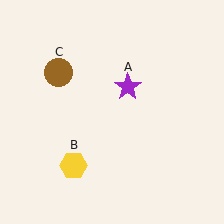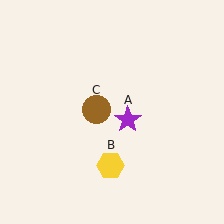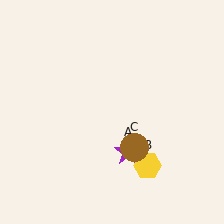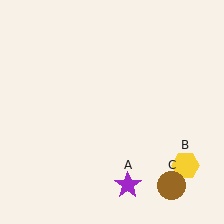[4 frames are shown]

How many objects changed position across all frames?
3 objects changed position: purple star (object A), yellow hexagon (object B), brown circle (object C).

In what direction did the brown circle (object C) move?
The brown circle (object C) moved down and to the right.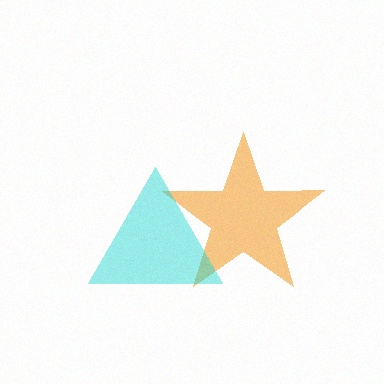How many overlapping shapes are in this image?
There are 2 overlapping shapes in the image.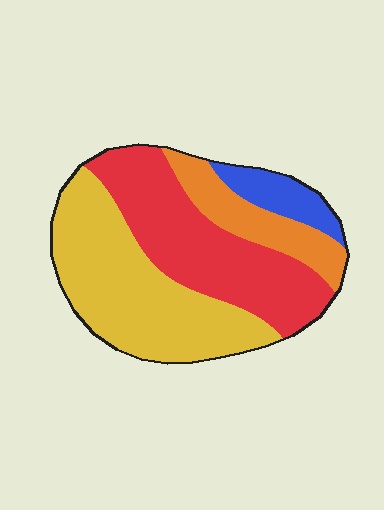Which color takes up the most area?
Yellow, at roughly 40%.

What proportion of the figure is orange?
Orange takes up about one sixth (1/6) of the figure.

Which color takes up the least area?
Blue, at roughly 10%.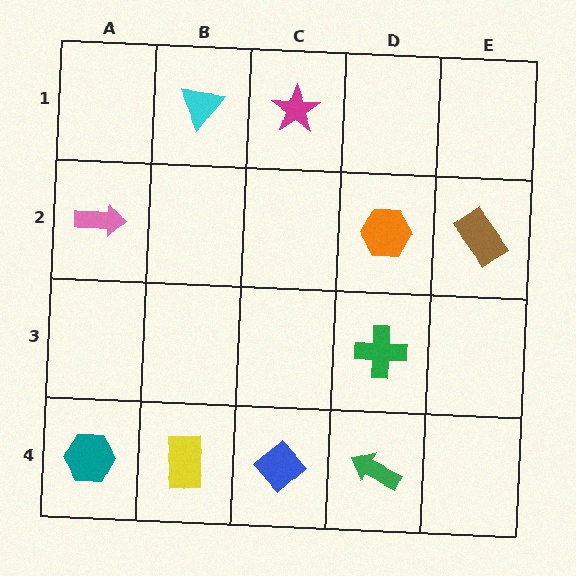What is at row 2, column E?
A brown rectangle.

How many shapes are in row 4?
4 shapes.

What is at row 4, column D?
A green arrow.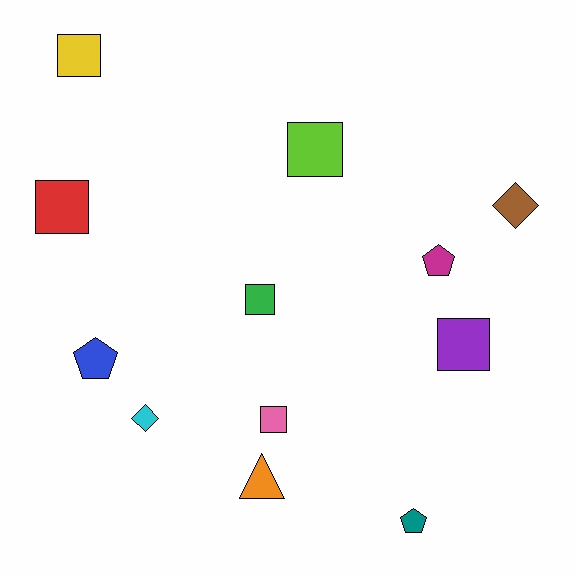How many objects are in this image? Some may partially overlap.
There are 12 objects.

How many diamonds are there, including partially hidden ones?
There are 2 diamonds.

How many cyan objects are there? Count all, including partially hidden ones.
There is 1 cyan object.